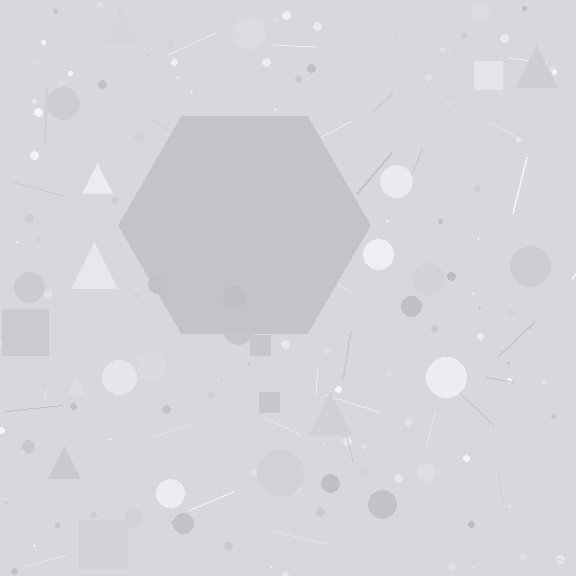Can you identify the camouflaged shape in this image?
The camouflaged shape is a hexagon.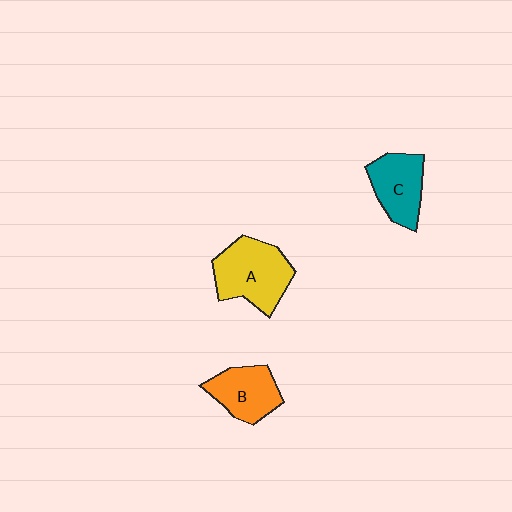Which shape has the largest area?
Shape A (yellow).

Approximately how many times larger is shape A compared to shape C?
Approximately 1.3 times.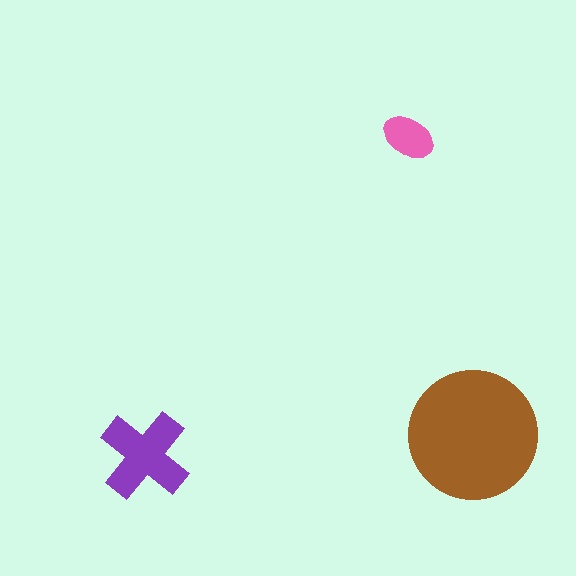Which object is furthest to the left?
The purple cross is leftmost.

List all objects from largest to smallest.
The brown circle, the purple cross, the pink ellipse.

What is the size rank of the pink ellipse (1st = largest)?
3rd.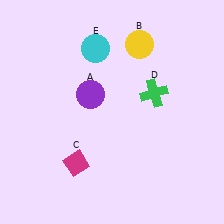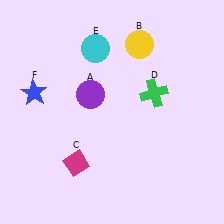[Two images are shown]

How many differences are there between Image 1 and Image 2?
There is 1 difference between the two images.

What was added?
A blue star (F) was added in Image 2.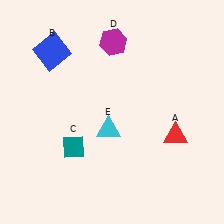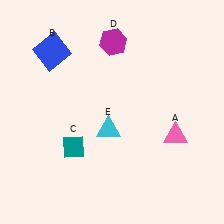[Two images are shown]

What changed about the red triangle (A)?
In Image 1, A is red. In Image 2, it changed to pink.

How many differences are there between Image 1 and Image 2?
There is 1 difference between the two images.